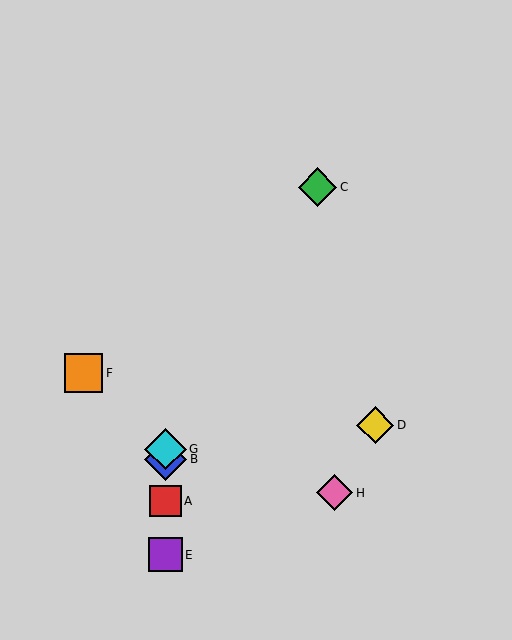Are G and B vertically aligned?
Yes, both are at x≈166.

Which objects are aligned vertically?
Objects A, B, E, G are aligned vertically.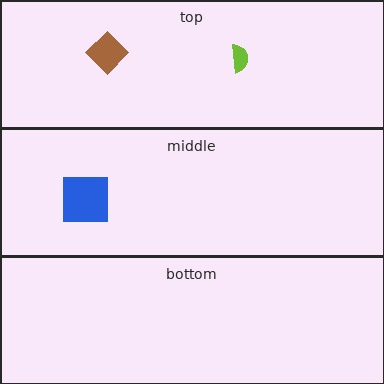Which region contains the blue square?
The middle region.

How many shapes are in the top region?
2.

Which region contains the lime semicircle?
The top region.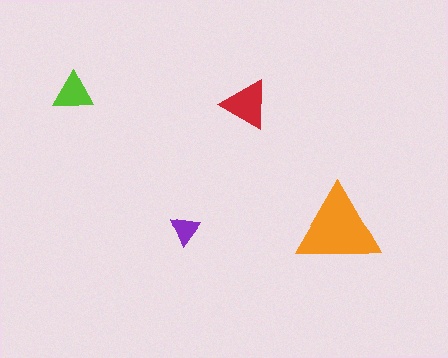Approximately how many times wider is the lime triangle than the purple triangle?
About 1.5 times wider.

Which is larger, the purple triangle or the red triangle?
The red one.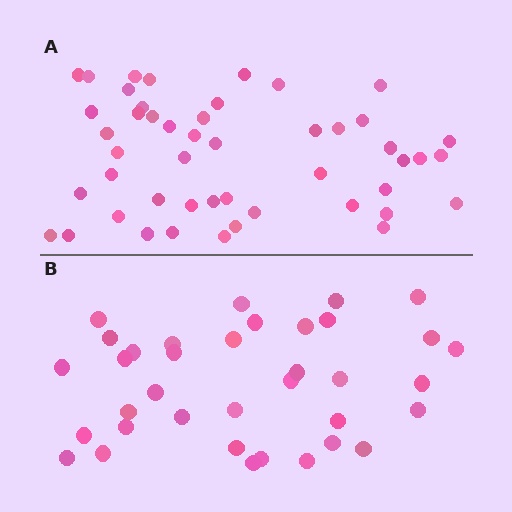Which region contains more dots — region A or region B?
Region A (the top region) has more dots.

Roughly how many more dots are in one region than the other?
Region A has roughly 12 or so more dots than region B.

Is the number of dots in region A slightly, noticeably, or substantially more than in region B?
Region A has noticeably more, but not dramatically so. The ratio is roughly 1.3 to 1.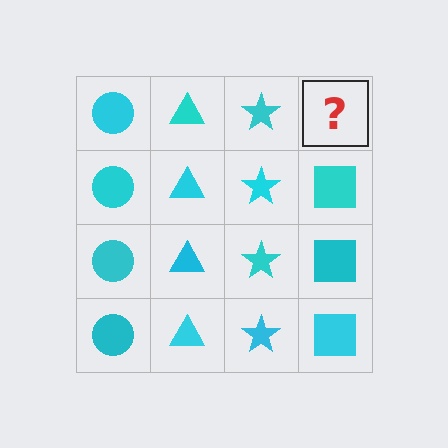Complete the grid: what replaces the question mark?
The question mark should be replaced with a cyan square.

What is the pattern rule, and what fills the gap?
The rule is that each column has a consistent shape. The gap should be filled with a cyan square.